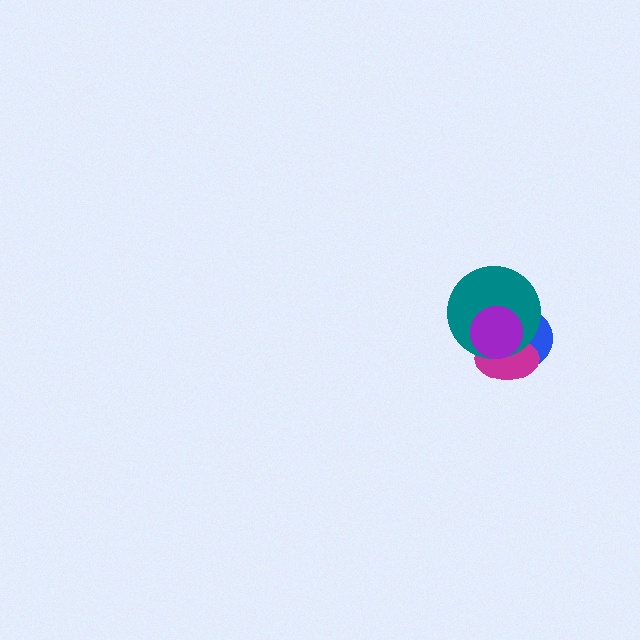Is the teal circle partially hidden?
Yes, it is partially covered by another shape.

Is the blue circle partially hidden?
Yes, it is partially covered by another shape.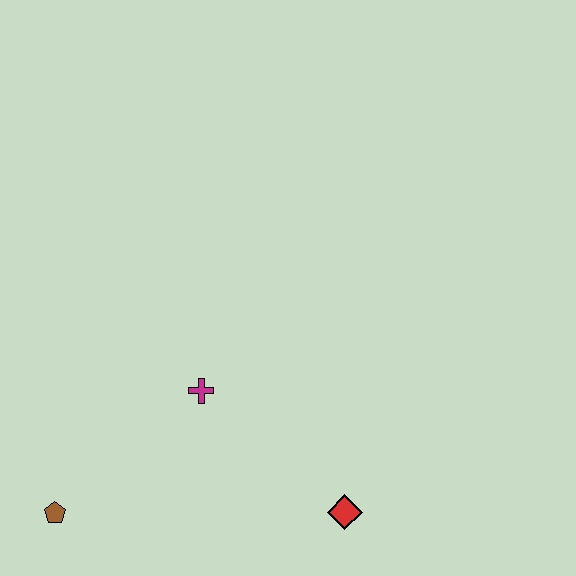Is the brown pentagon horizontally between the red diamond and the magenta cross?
No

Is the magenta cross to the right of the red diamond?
No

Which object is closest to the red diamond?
The magenta cross is closest to the red diamond.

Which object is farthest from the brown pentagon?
The red diamond is farthest from the brown pentagon.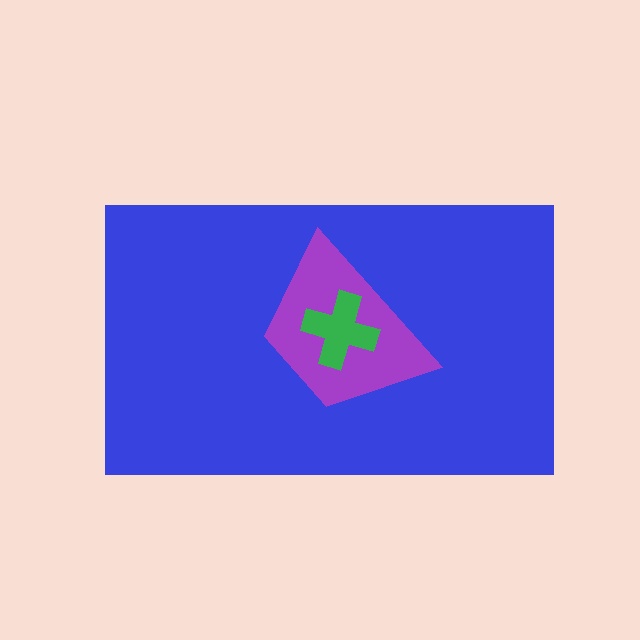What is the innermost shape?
The green cross.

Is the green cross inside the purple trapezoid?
Yes.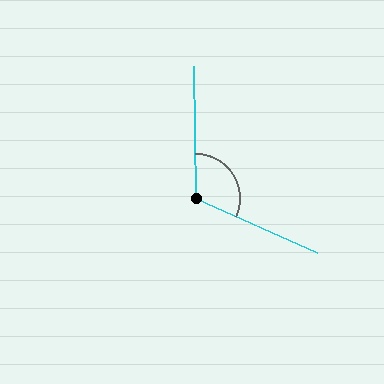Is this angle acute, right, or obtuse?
It is obtuse.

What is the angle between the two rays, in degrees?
Approximately 115 degrees.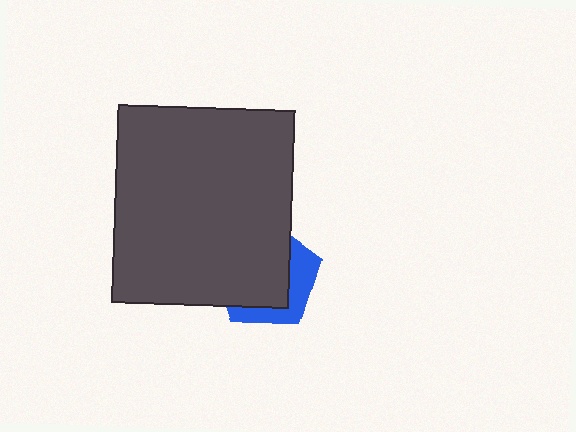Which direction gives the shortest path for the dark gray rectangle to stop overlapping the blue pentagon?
Moving toward the upper-left gives the shortest separation.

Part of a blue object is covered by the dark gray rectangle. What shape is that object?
It is a pentagon.